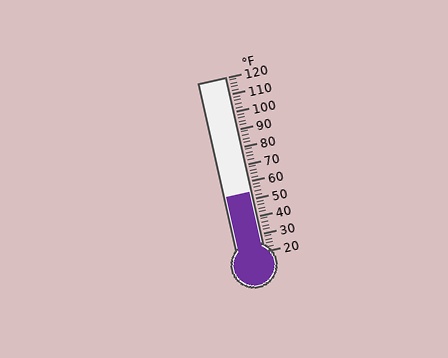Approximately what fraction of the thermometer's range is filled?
The thermometer is filled to approximately 35% of its range.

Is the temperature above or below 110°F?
The temperature is below 110°F.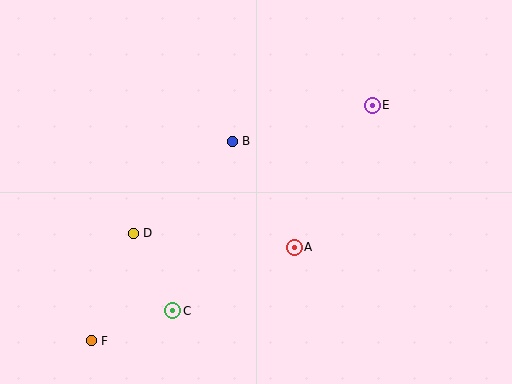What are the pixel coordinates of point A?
Point A is at (294, 247).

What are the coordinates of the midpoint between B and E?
The midpoint between B and E is at (302, 123).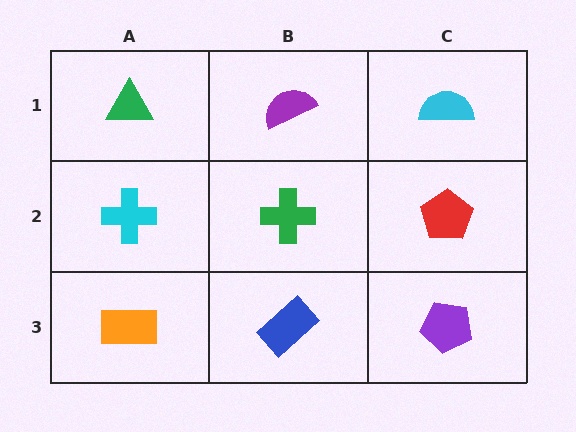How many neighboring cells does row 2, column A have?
3.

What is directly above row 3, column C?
A red pentagon.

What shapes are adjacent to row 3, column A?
A cyan cross (row 2, column A), a blue rectangle (row 3, column B).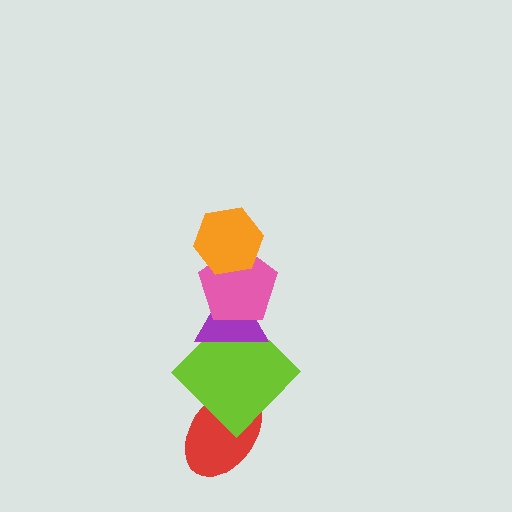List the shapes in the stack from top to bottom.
From top to bottom: the orange hexagon, the pink pentagon, the purple triangle, the lime diamond, the red ellipse.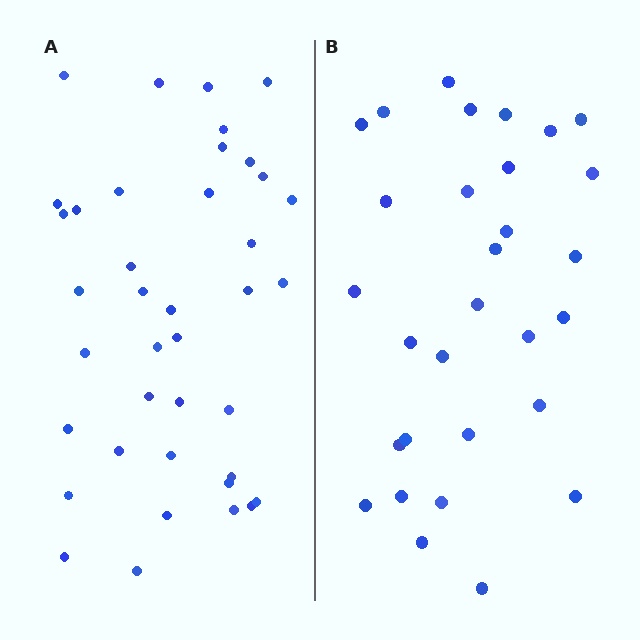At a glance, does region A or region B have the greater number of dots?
Region A (the left region) has more dots.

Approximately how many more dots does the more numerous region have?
Region A has roughly 8 or so more dots than region B.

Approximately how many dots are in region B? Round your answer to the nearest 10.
About 30 dots.